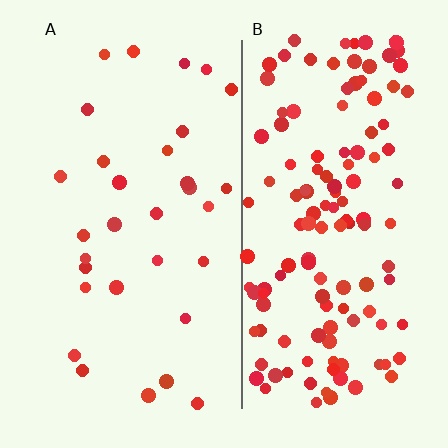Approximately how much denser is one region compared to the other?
Approximately 4.4× — region B over region A.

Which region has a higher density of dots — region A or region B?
B (the right).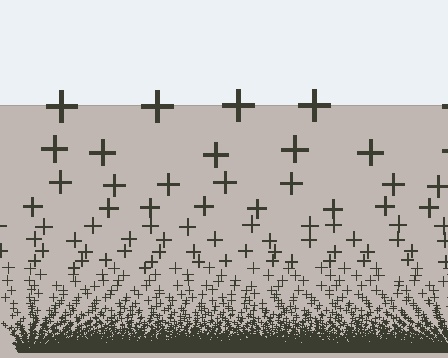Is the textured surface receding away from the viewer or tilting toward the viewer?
The surface appears to tilt toward the viewer. Texture elements get larger and sparser toward the top.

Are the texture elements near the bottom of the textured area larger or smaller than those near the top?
Smaller. The gradient is inverted — elements near the bottom are smaller and denser.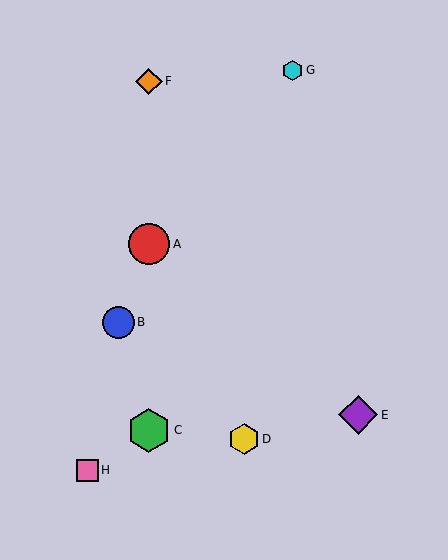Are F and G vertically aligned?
No, F is at x≈149 and G is at x≈293.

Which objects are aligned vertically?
Objects A, C, F are aligned vertically.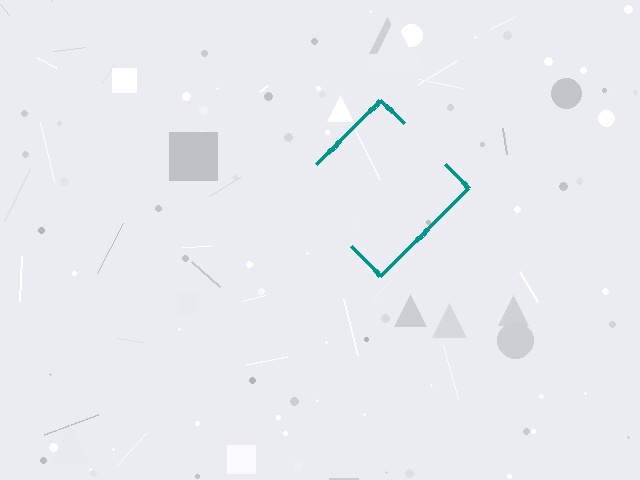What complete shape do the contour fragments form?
The contour fragments form a diamond.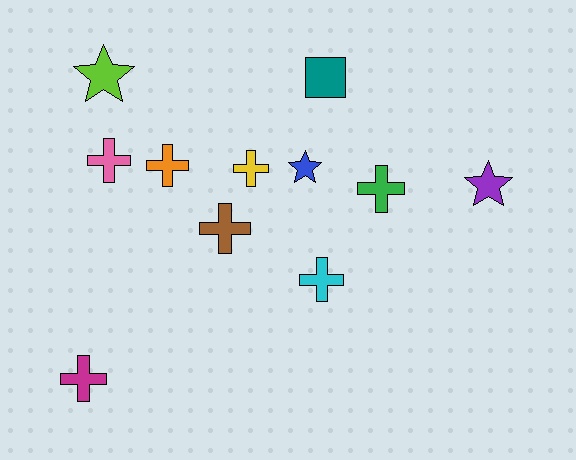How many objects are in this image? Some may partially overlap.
There are 11 objects.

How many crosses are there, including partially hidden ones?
There are 7 crosses.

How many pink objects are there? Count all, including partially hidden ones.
There is 1 pink object.